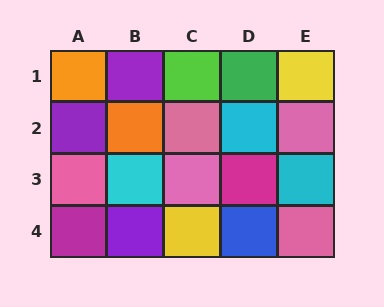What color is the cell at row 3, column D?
Magenta.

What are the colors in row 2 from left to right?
Purple, orange, pink, cyan, pink.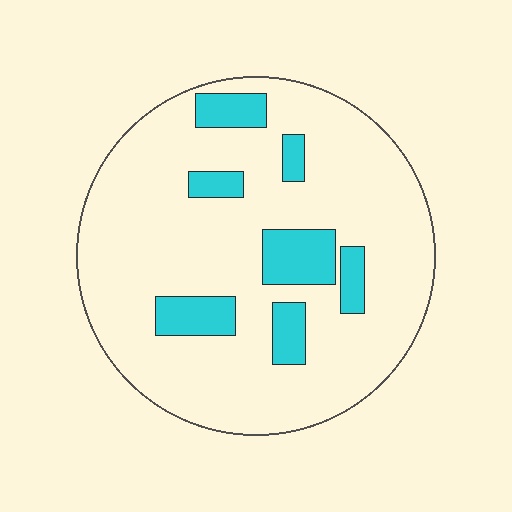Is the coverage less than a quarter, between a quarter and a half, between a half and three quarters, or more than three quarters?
Less than a quarter.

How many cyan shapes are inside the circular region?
7.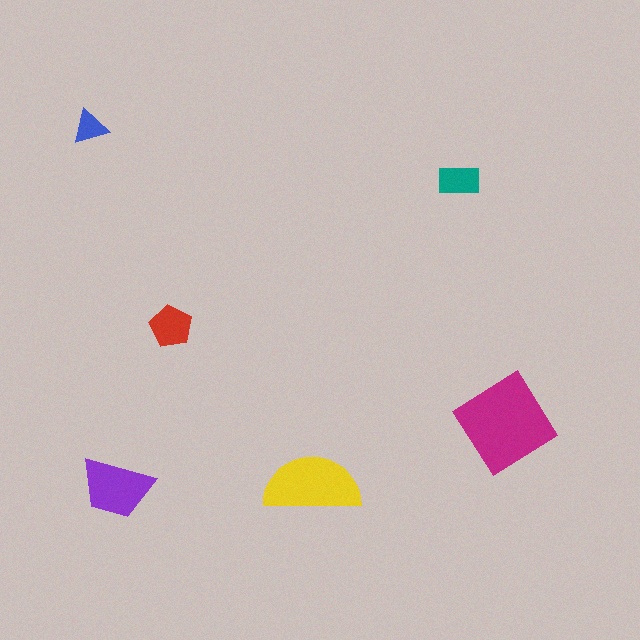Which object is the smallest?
The blue triangle.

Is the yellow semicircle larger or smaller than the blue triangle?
Larger.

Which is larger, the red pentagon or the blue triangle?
The red pentagon.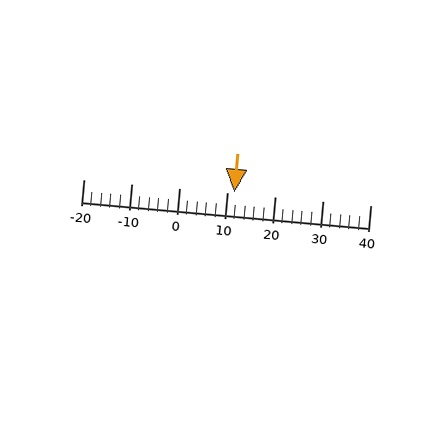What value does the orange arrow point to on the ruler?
The orange arrow points to approximately 12.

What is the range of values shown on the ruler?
The ruler shows values from -20 to 40.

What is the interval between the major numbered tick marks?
The major tick marks are spaced 10 units apart.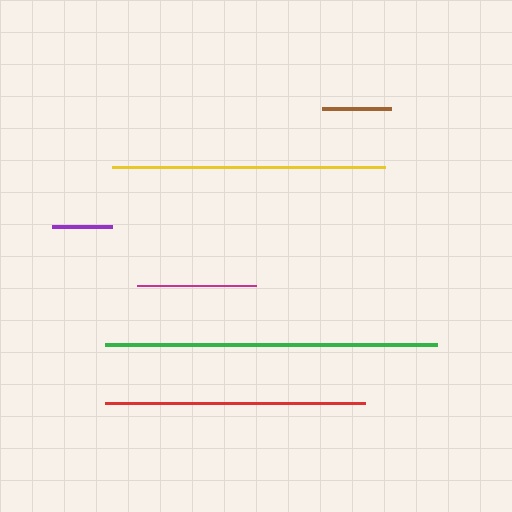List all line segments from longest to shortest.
From longest to shortest: green, yellow, red, magenta, brown, purple.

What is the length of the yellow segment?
The yellow segment is approximately 273 pixels long.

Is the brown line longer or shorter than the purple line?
The brown line is longer than the purple line.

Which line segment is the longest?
The green line is the longest at approximately 332 pixels.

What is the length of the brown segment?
The brown segment is approximately 69 pixels long.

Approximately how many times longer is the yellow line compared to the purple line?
The yellow line is approximately 4.5 times the length of the purple line.